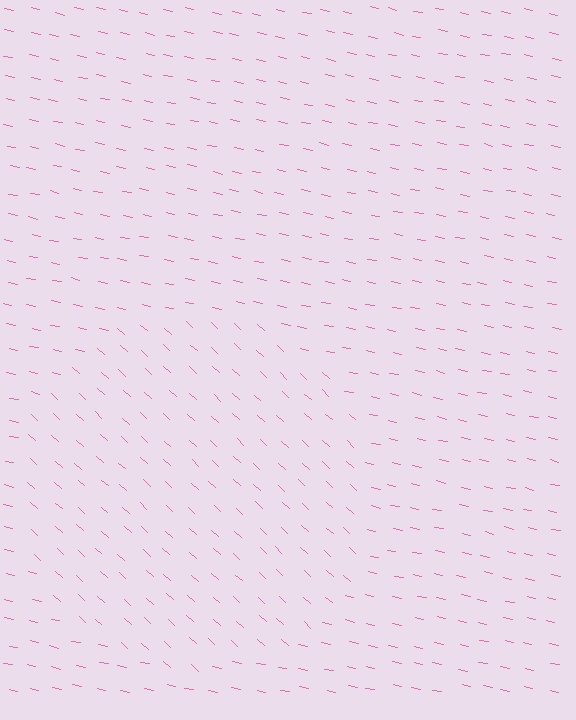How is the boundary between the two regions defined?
The boundary is defined purely by a change in line orientation (approximately 30 degrees difference). All lines are the same color and thickness.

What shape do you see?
I see a circle.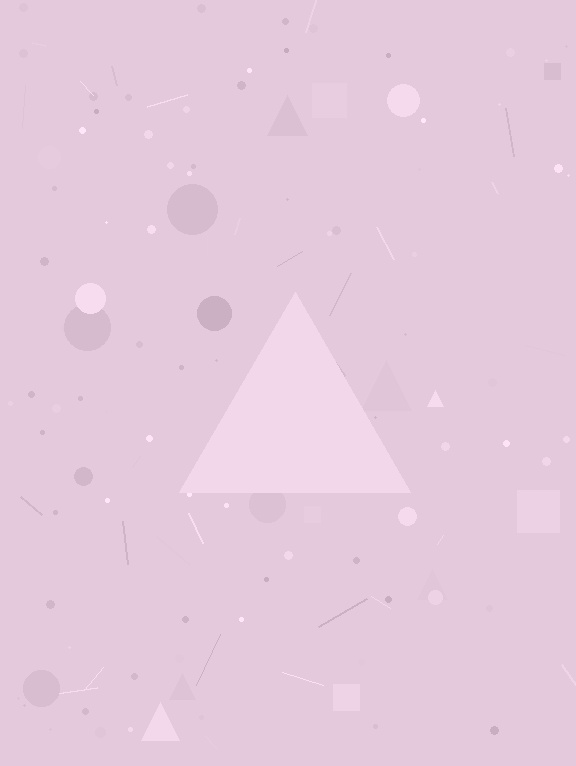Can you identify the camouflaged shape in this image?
The camouflaged shape is a triangle.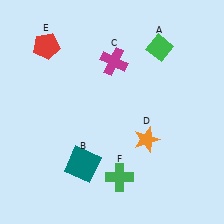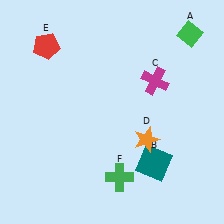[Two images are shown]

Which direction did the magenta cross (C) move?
The magenta cross (C) moved right.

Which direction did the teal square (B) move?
The teal square (B) moved right.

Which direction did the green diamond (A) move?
The green diamond (A) moved right.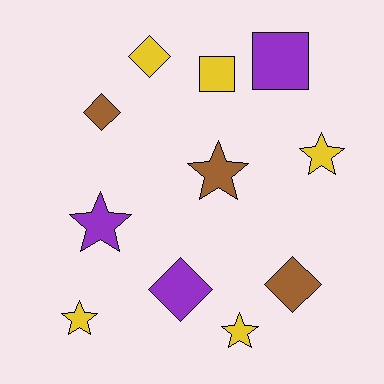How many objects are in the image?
There are 11 objects.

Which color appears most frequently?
Yellow, with 5 objects.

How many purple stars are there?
There is 1 purple star.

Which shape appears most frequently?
Star, with 5 objects.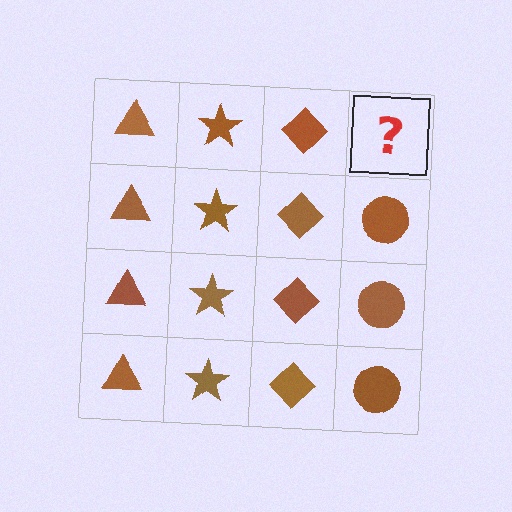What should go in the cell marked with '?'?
The missing cell should contain a brown circle.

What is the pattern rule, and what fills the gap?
The rule is that each column has a consistent shape. The gap should be filled with a brown circle.